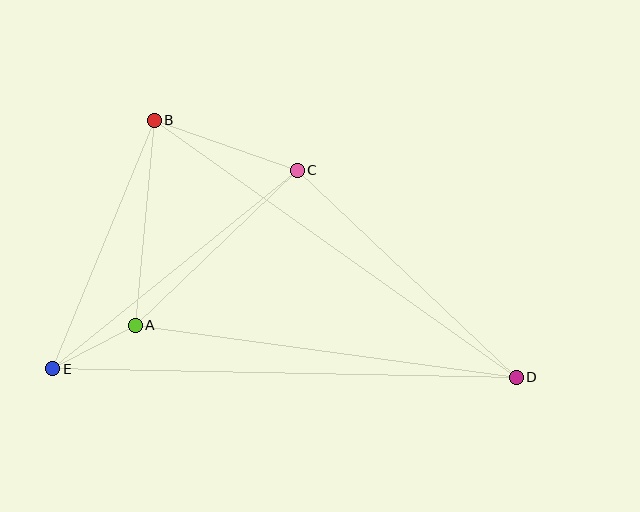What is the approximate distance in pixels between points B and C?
The distance between B and C is approximately 151 pixels.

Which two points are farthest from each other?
Points D and E are farthest from each other.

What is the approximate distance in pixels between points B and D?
The distance between B and D is approximately 444 pixels.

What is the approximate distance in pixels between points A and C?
The distance between A and C is approximately 225 pixels.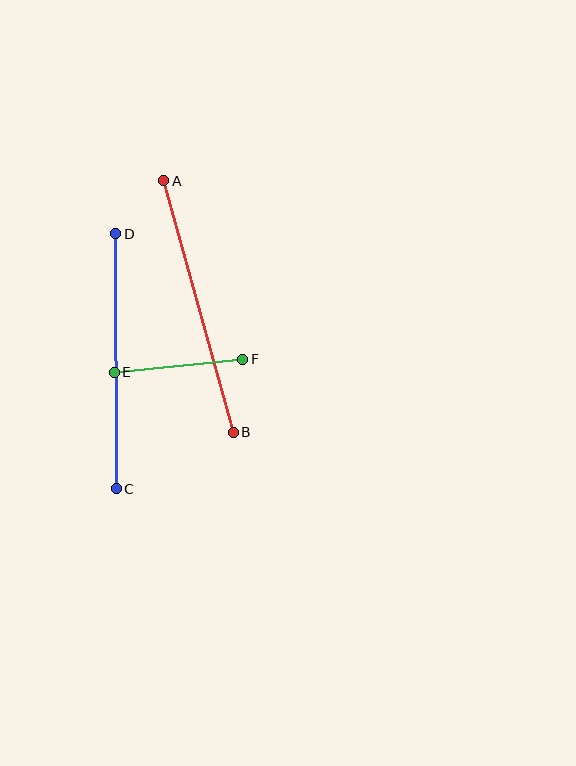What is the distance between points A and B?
The distance is approximately 261 pixels.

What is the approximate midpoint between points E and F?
The midpoint is at approximately (178, 366) pixels.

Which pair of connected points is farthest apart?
Points A and B are farthest apart.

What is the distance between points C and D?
The distance is approximately 255 pixels.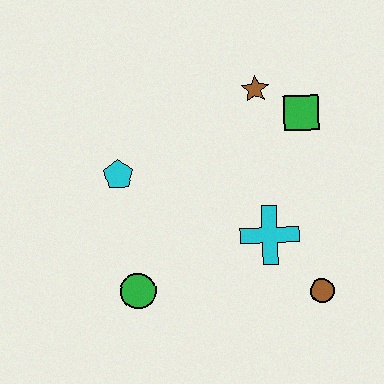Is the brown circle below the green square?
Yes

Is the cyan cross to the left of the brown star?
No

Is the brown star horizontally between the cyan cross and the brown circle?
No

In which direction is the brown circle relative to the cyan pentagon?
The brown circle is to the right of the cyan pentagon.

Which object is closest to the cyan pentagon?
The green circle is closest to the cyan pentagon.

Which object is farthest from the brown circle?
The cyan pentagon is farthest from the brown circle.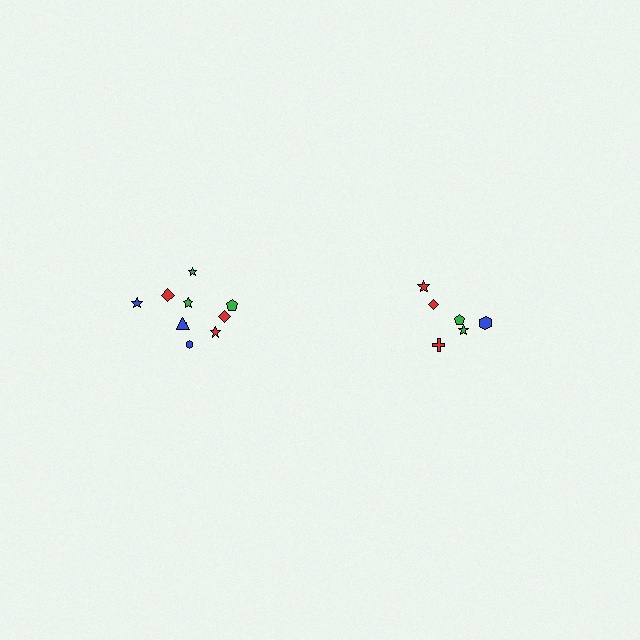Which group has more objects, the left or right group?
The left group.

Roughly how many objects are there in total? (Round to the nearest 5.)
Roughly 15 objects in total.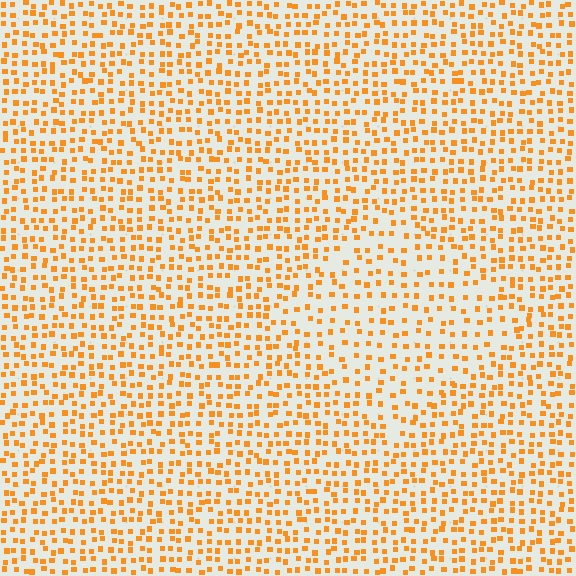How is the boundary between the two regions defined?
The boundary is defined by a change in element density (approximately 1.5x ratio). All elements are the same color, size, and shape.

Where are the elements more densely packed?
The elements are more densely packed outside the diamond boundary.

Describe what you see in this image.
The image contains small orange elements arranged at two different densities. A diamond-shaped region is visible where the elements are less densely packed than the surrounding area.